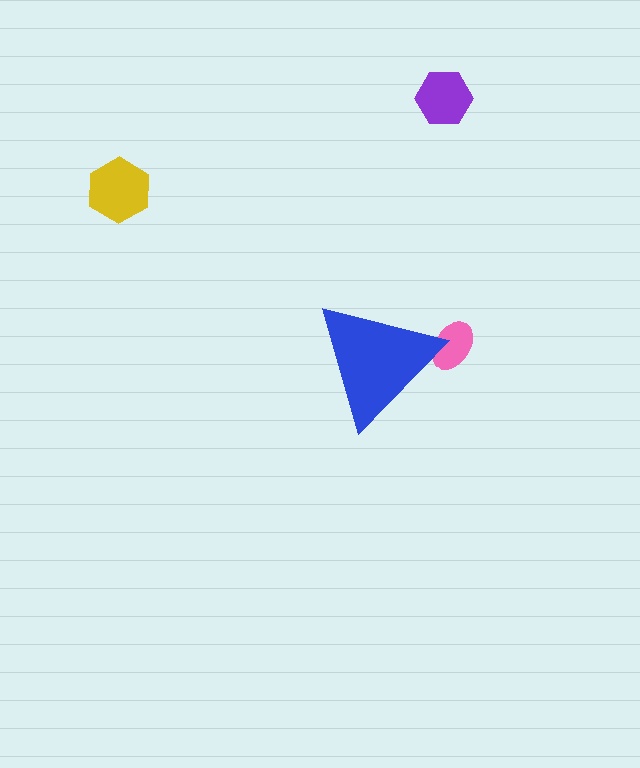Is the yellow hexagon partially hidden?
No, the yellow hexagon is fully visible.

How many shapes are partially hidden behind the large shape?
1 shape is partially hidden.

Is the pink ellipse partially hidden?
Yes, the pink ellipse is partially hidden behind the blue triangle.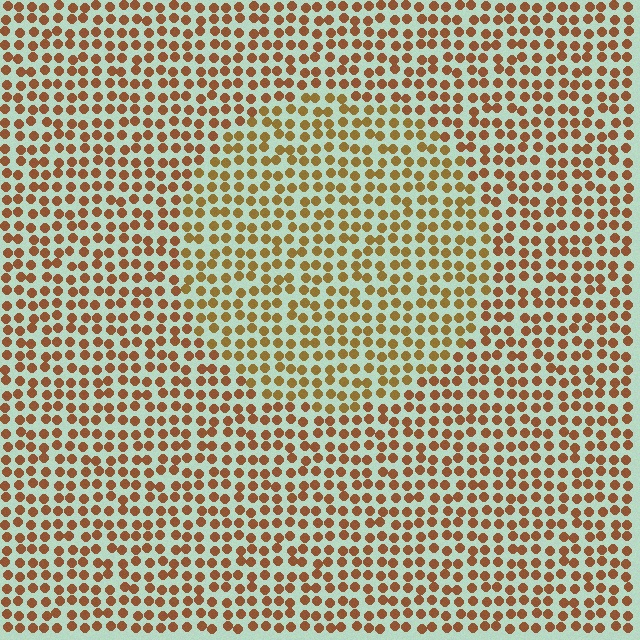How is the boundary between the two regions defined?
The boundary is defined purely by a slight shift in hue (about 20 degrees). Spacing, size, and orientation are identical on both sides.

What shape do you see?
I see a circle.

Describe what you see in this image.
The image is filled with small brown elements in a uniform arrangement. A circle-shaped region is visible where the elements are tinted to a slightly different hue, forming a subtle color boundary.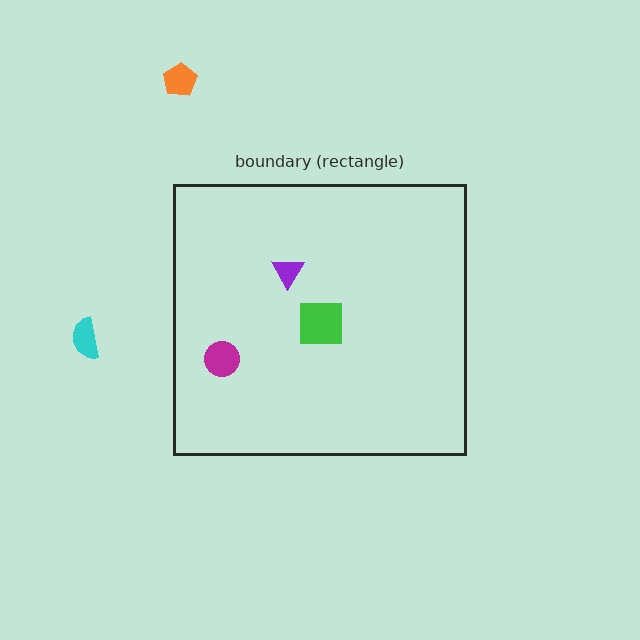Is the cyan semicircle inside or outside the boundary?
Outside.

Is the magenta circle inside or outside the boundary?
Inside.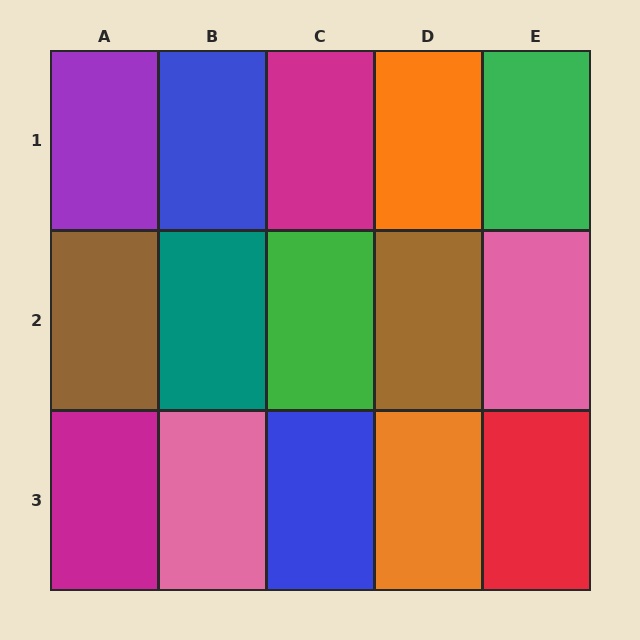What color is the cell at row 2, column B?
Teal.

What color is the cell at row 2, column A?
Brown.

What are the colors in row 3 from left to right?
Magenta, pink, blue, orange, red.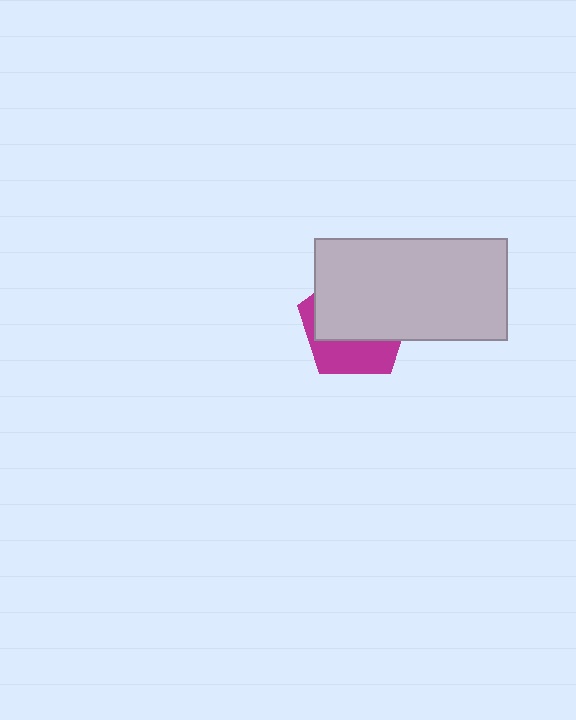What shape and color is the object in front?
The object in front is a light gray rectangle.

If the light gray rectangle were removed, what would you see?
You would see the complete magenta pentagon.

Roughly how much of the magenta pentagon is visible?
A small part of it is visible (roughly 35%).